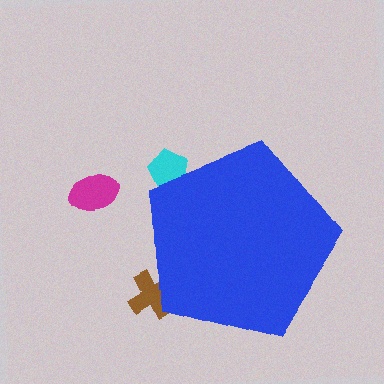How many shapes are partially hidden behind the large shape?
2 shapes are partially hidden.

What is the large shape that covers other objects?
A blue pentagon.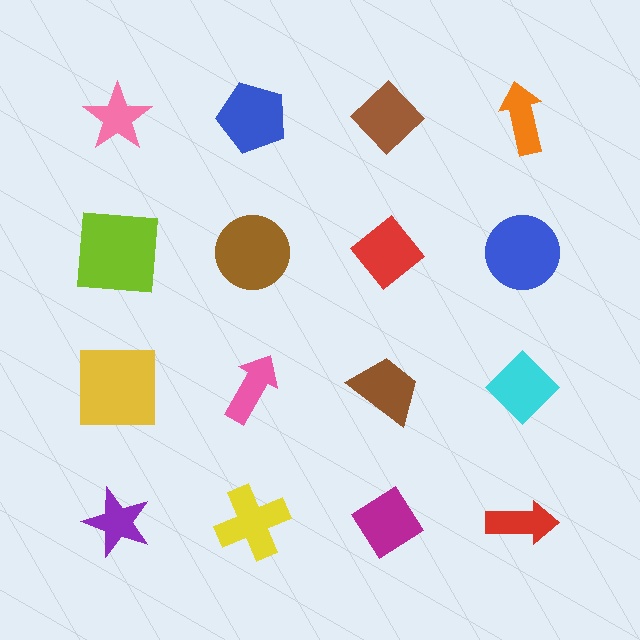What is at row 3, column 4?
A cyan diamond.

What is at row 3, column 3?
A brown trapezoid.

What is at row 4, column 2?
A yellow cross.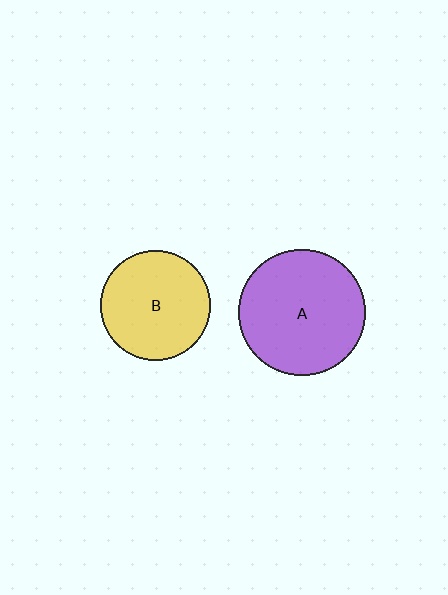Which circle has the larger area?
Circle A (purple).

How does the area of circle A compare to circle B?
Approximately 1.3 times.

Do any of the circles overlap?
No, none of the circles overlap.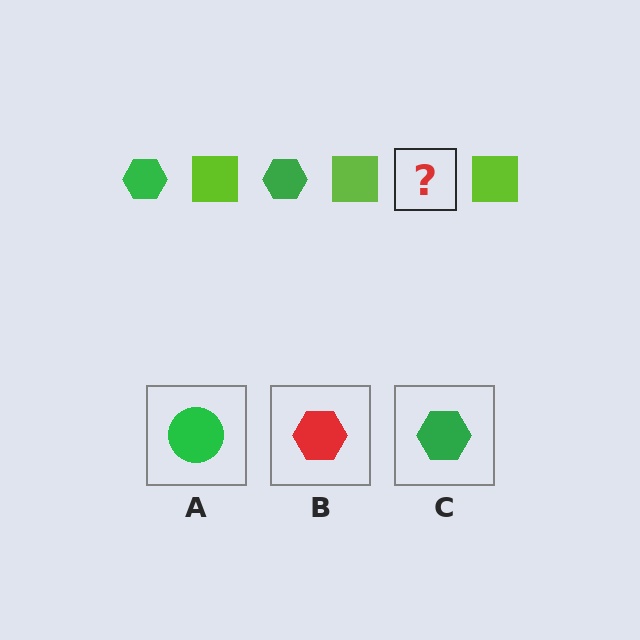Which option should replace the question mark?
Option C.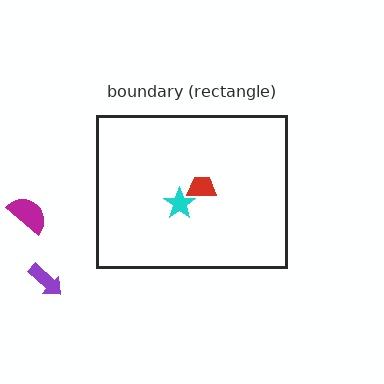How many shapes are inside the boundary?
2 inside, 2 outside.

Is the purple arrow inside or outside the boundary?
Outside.